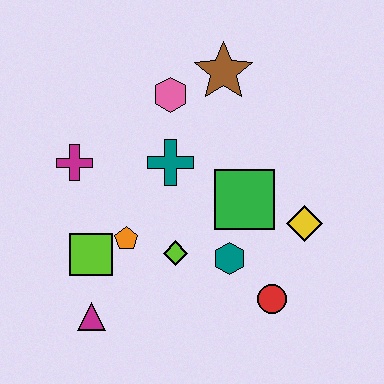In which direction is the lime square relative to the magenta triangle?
The lime square is above the magenta triangle.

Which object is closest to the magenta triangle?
The lime square is closest to the magenta triangle.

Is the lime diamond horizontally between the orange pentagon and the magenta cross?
No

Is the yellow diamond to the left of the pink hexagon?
No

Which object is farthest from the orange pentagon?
The brown star is farthest from the orange pentagon.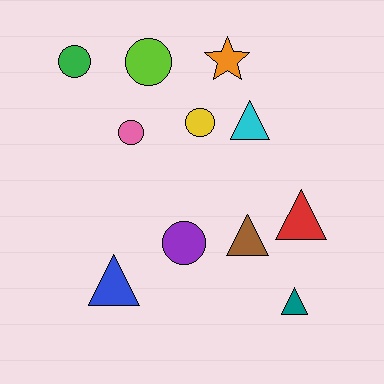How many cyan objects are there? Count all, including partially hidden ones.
There is 1 cyan object.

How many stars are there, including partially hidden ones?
There is 1 star.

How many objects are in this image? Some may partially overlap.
There are 11 objects.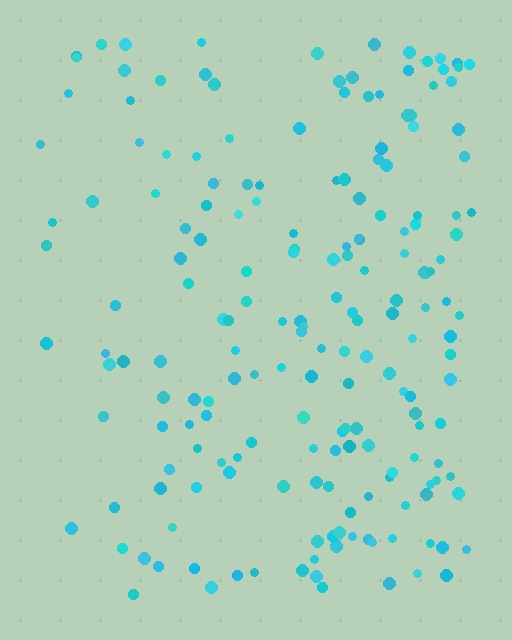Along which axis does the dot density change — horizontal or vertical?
Horizontal.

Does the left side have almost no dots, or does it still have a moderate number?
Still a moderate number, just noticeably fewer than the right.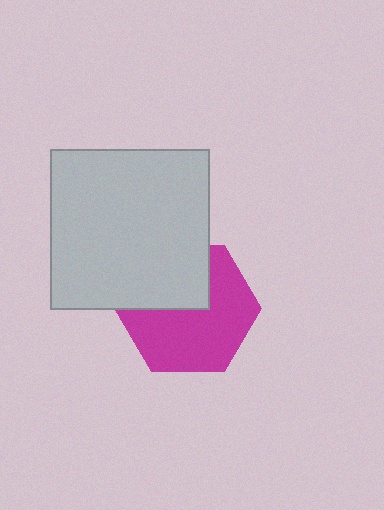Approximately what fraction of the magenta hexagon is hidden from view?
Roughly 35% of the magenta hexagon is hidden behind the light gray square.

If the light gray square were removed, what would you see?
You would see the complete magenta hexagon.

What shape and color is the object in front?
The object in front is a light gray square.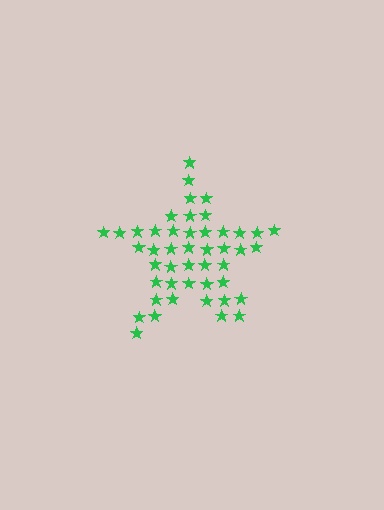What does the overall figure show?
The overall figure shows a star.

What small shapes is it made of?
It is made of small stars.